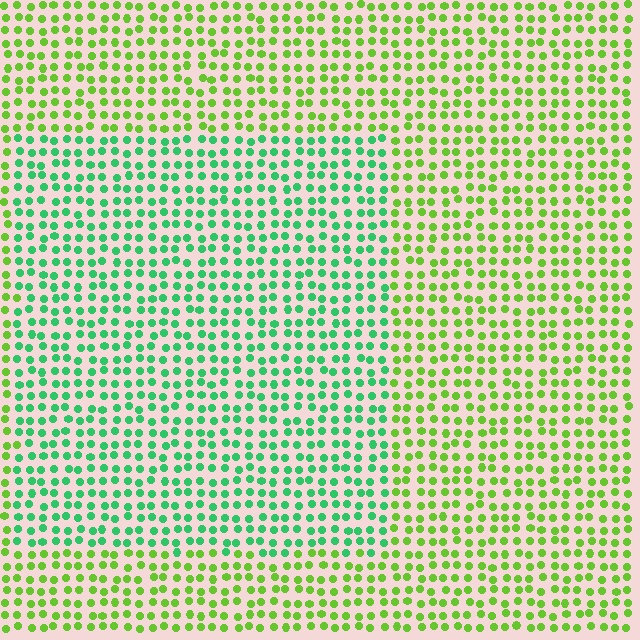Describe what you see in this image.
The image is filled with small lime elements in a uniform arrangement. A rectangle-shaped region is visible where the elements are tinted to a slightly different hue, forming a subtle color boundary.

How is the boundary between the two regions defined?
The boundary is defined purely by a slight shift in hue (about 44 degrees). Spacing, size, and orientation are identical on both sides.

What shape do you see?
I see a rectangle.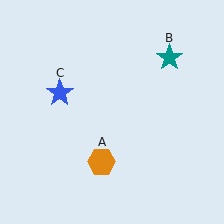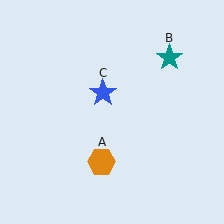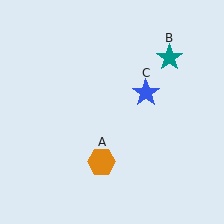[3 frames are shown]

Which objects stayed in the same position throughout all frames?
Orange hexagon (object A) and teal star (object B) remained stationary.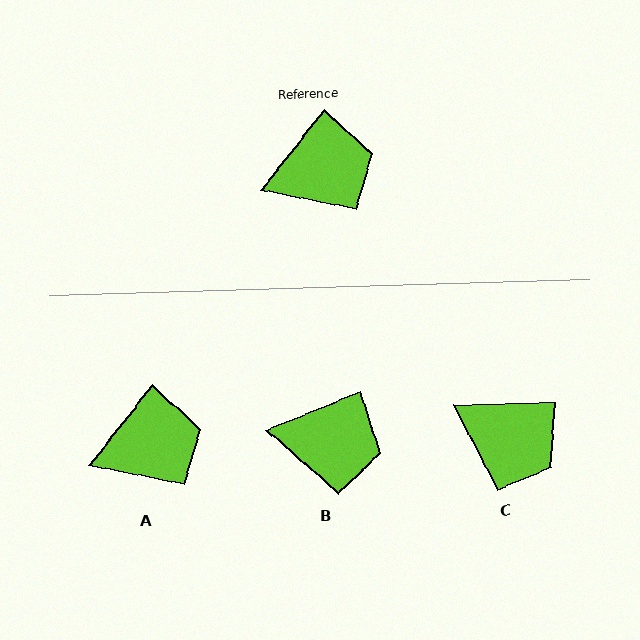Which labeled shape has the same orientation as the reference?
A.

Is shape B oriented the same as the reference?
No, it is off by about 30 degrees.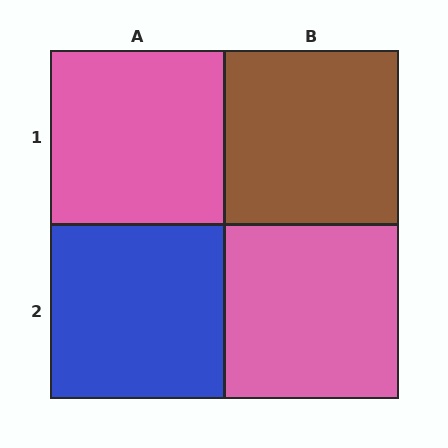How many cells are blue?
1 cell is blue.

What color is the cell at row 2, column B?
Pink.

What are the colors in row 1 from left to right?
Pink, brown.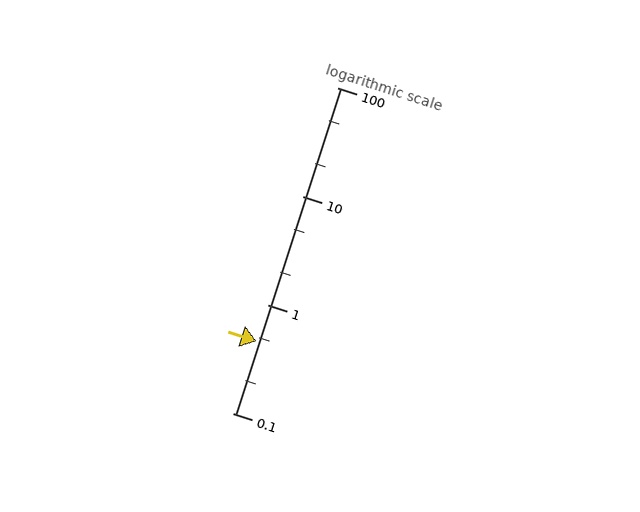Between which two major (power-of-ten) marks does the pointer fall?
The pointer is between 0.1 and 1.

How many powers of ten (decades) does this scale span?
The scale spans 3 decades, from 0.1 to 100.